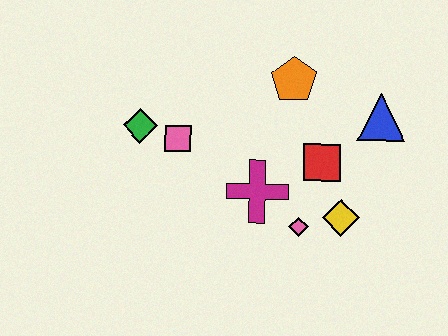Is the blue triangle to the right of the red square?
Yes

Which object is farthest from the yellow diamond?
The green diamond is farthest from the yellow diamond.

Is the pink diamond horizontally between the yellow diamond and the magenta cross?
Yes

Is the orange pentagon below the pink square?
No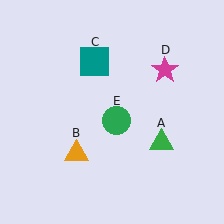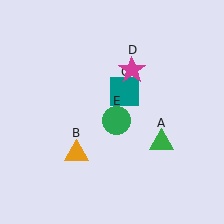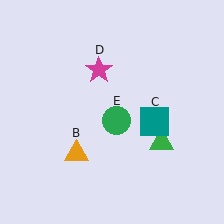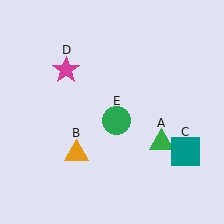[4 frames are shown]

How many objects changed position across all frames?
2 objects changed position: teal square (object C), magenta star (object D).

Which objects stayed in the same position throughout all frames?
Green triangle (object A) and orange triangle (object B) and green circle (object E) remained stationary.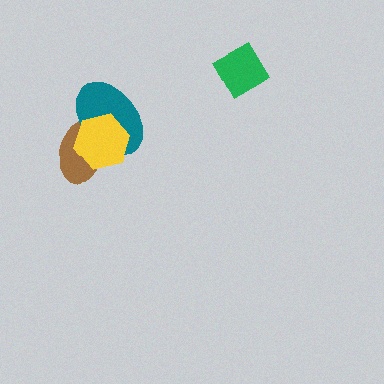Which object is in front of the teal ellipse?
The yellow hexagon is in front of the teal ellipse.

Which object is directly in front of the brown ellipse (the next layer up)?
The teal ellipse is directly in front of the brown ellipse.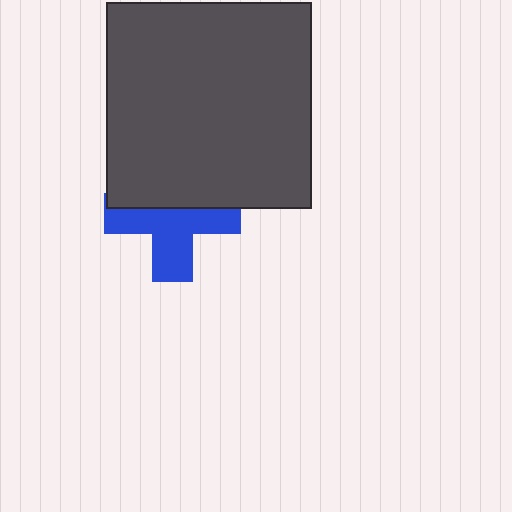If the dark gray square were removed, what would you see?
You would see the complete blue cross.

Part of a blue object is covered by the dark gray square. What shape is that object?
It is a cross.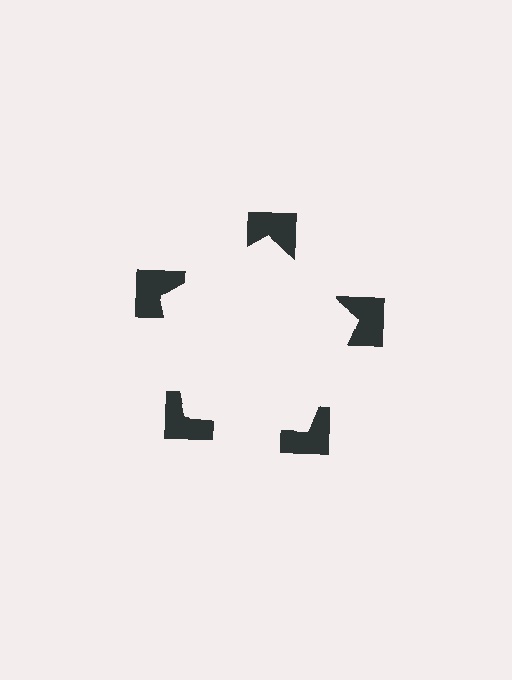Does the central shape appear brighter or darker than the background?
It typically appears slightly brighter than the background, even though no actual brightness change is drawn.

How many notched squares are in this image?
There are 5 — one at each vertex of the illusory pentagon.